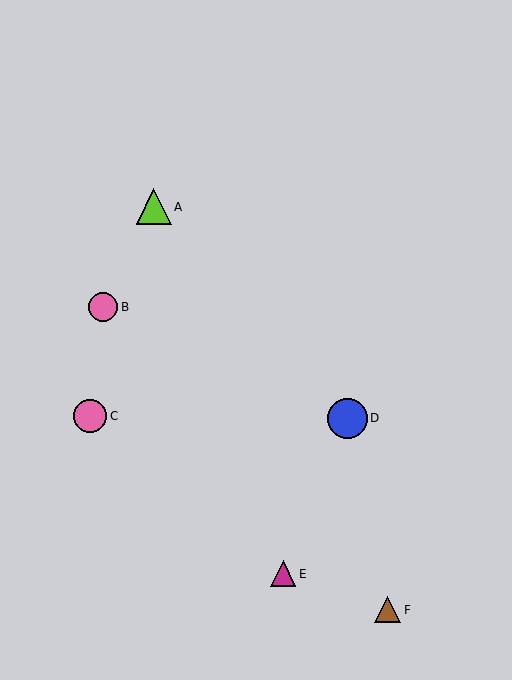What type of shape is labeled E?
Shape E is a magenta triangle.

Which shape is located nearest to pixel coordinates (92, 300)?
The pink circle (labeled B) at (103, 307) is nearest to that location.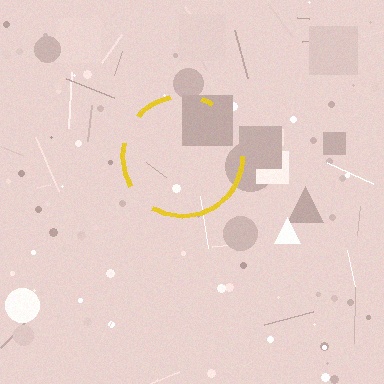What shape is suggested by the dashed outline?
The dashed outline suggests a circle.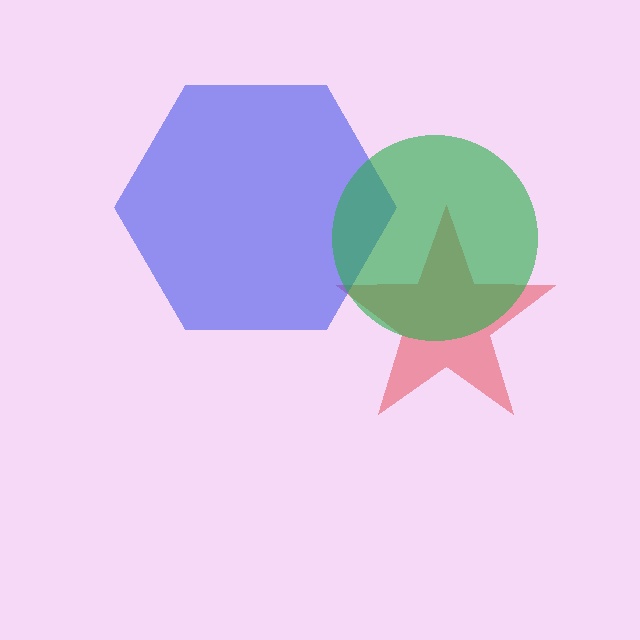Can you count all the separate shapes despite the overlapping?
Yes, there are 3 separate shapes.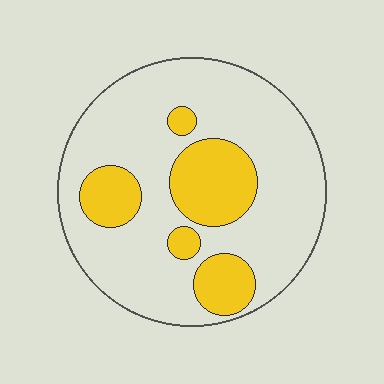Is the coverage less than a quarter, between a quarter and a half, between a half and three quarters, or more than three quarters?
Less than a quarter.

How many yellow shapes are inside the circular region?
5.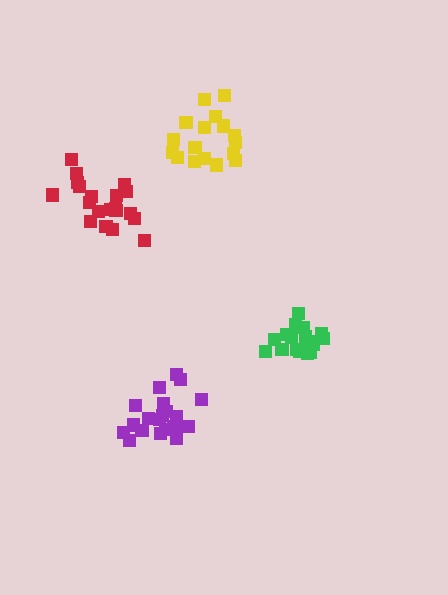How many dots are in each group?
Group 1: 21 dots, Group 2: 18 dots, Group 3: 17 dots, Group 4: 20 dots (76 total).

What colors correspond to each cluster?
The clusters are colored: purple, yellow, green, red.